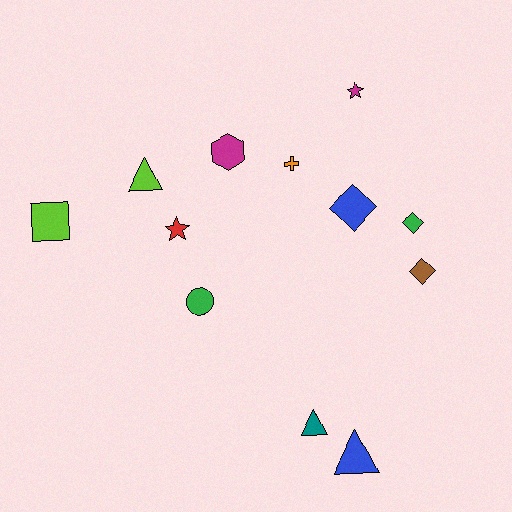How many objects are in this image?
There are 12 objects.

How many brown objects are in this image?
There is 1 brown object.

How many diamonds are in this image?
There are 3 diamonds.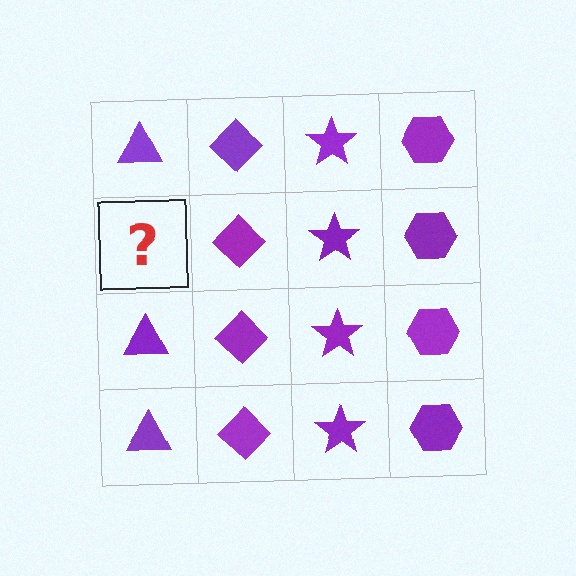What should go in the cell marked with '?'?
The missing cell should contain a purple triangle.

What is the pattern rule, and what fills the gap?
The rule is that each column has a consistent shape. The gap should be filled with a purple triangle.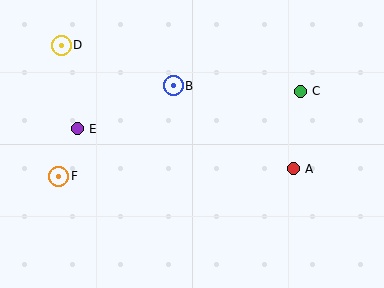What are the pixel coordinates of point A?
Point A is at (293, 169).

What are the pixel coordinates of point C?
Point C is at (300, 91).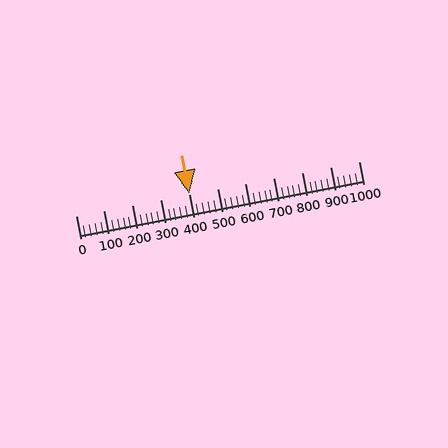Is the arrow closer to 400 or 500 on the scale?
The arrow is closer to 400.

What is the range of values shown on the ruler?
The ruler shows values from 0 to 1000.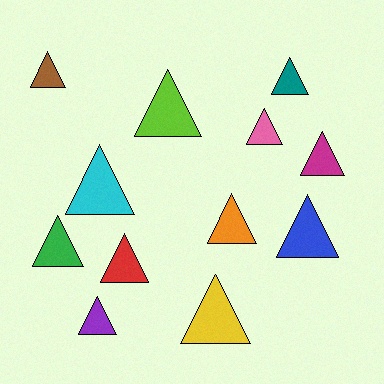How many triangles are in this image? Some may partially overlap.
There are 12 triangles.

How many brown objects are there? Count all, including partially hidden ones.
There is 1 brown object.